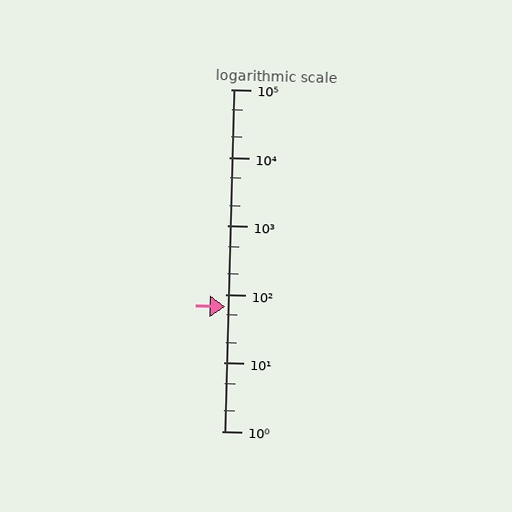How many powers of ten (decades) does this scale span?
The scale spans 5 decades, from 1 to 100000.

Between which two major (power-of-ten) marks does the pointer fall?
The pointer is between 10 and 100.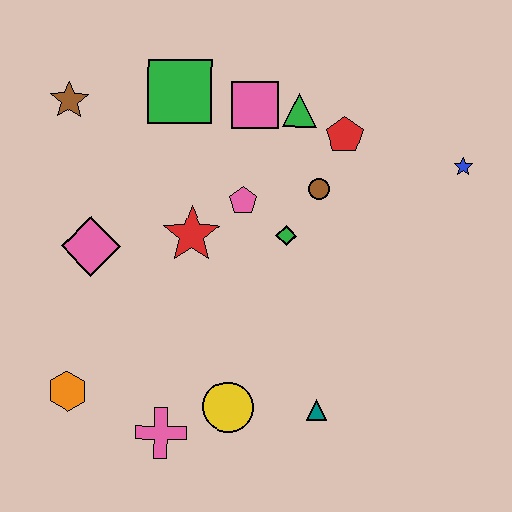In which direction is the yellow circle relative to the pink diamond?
The yellow circle is below the pink diamond.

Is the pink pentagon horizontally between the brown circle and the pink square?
No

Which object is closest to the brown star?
The green square is closest to the brown star.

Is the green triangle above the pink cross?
Yes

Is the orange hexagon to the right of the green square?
No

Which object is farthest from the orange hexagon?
The blue star is farthest from the orange hexagon.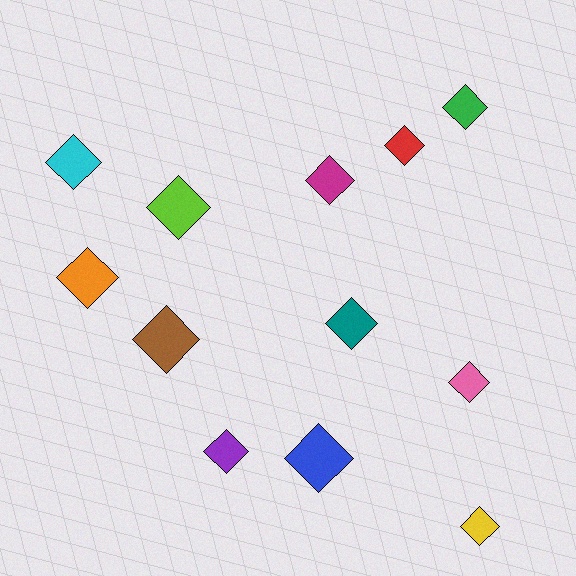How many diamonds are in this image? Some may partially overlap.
There are 12 diamonds.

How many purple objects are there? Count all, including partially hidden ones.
There is 1 purple object.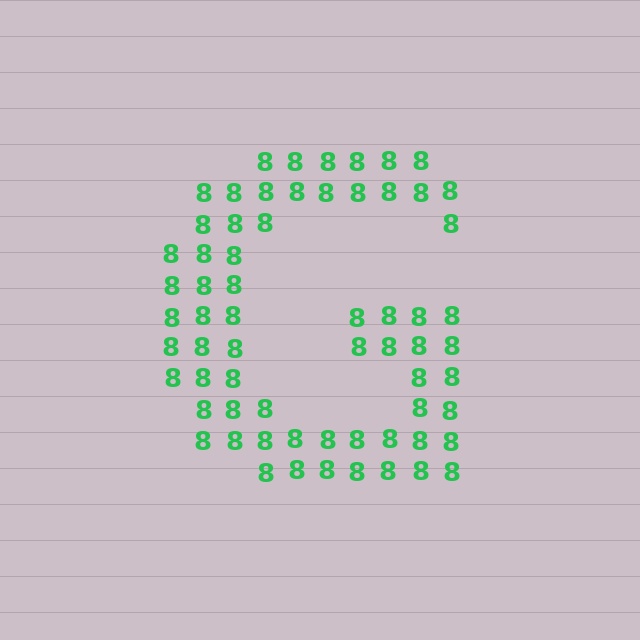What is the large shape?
The large shape is the letter G.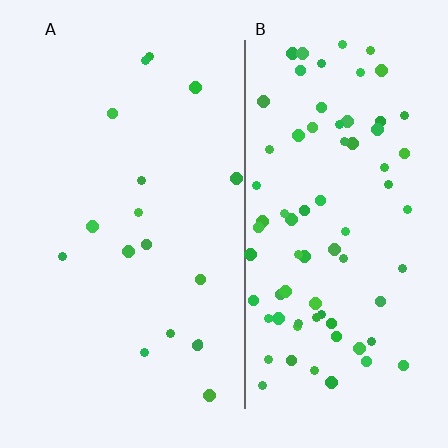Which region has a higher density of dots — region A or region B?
B (the right).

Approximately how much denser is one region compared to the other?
Approximately 4.4× — region B over region A.